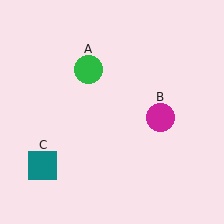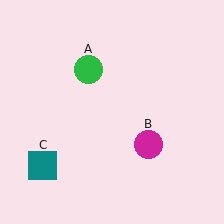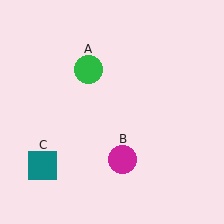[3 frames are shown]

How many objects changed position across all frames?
1 object changed position: magenta circle (object B).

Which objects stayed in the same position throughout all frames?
Green circle (object A) and teal square (object C) remained stationary.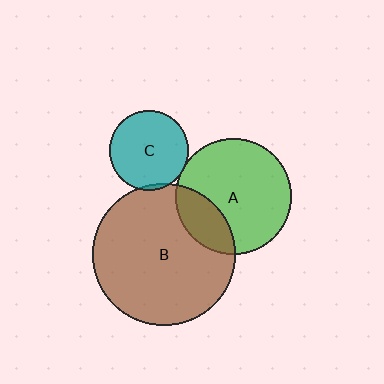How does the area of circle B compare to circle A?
Approximately 1.5 times.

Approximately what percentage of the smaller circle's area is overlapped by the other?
Approximately 5%.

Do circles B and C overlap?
Yes.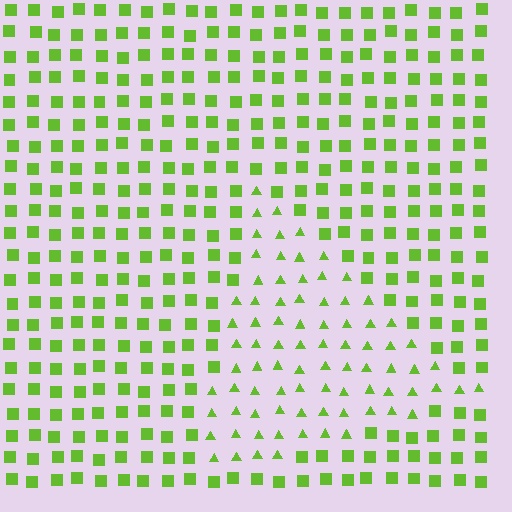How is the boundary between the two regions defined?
The boundary is defined by a change in element shape: triangles inside vs. squares outside. All elements share the same color and spacing.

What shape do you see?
I see a triangle.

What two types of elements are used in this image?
The image uses triangles inside the triangle region and squares outside it.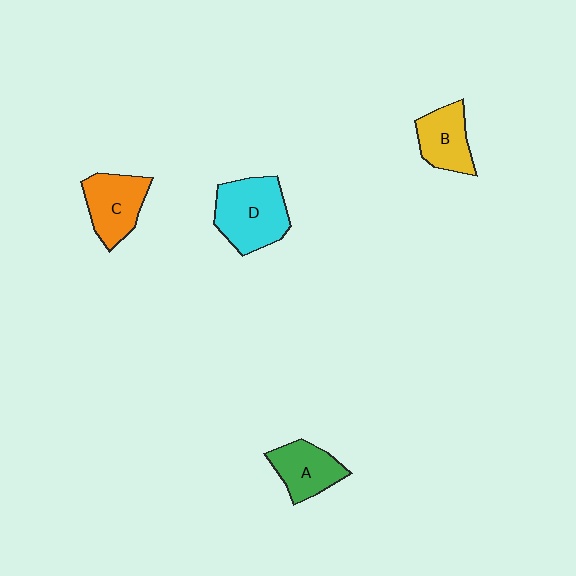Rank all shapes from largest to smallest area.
From largest to smallest: D (cyan), C (orange), A (green), B (yellow).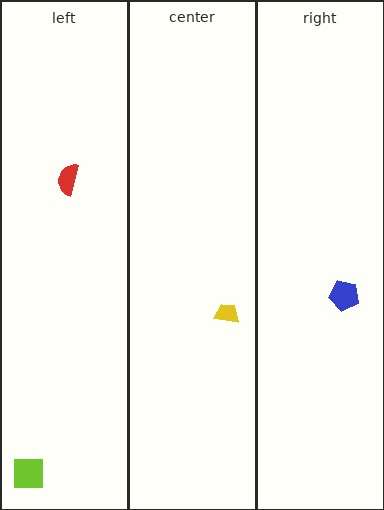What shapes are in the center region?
The yellow trapezoid.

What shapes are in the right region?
The blue pentagon.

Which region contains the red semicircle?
The left region.